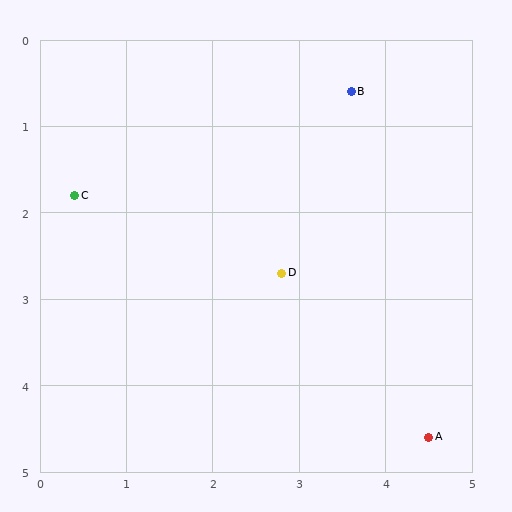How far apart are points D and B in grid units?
Points D and B are about 2.2 grid units apart.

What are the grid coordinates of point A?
Point A is at approximately (4.5, 4.6).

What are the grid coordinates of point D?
Point D is at approximately (2.8, 2.7).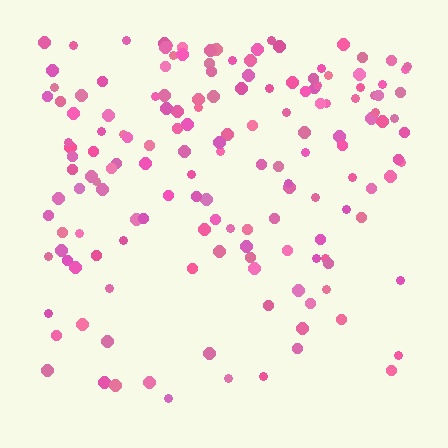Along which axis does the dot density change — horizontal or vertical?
Vertical.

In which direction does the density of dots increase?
From bottom to top, with the top side densest.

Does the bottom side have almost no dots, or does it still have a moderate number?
Still a moderate number, just noticeably fewer than the top.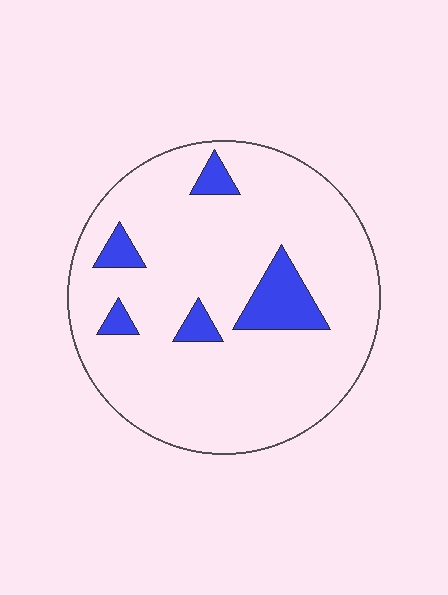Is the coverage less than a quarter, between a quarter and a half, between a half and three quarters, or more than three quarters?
Less than a quarter.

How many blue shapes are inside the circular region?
5.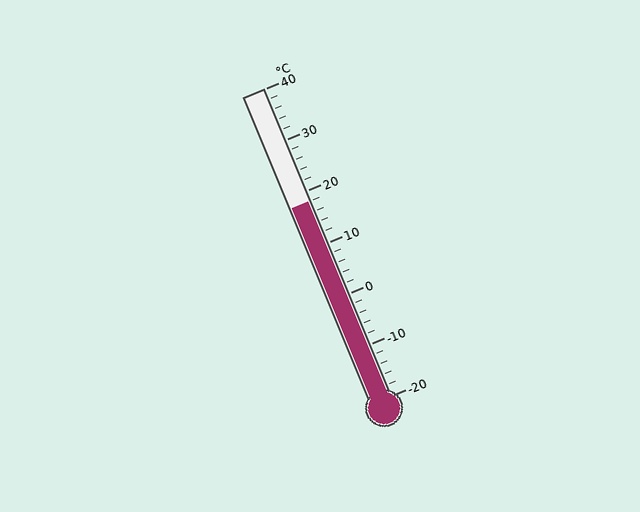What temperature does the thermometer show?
The thermometer shows approximately 18°C.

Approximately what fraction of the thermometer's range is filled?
The thermometer is filled to approximately 65% of its range.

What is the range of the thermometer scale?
The thermometer scale ranges from -20°C to 40°C.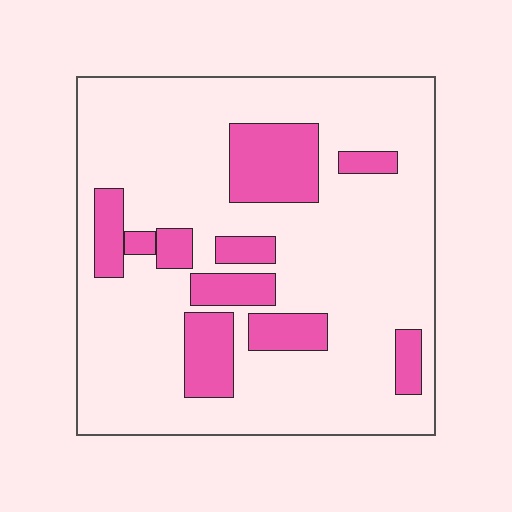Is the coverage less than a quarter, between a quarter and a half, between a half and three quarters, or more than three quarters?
Less than a quarter.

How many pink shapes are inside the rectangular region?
10.